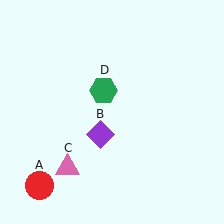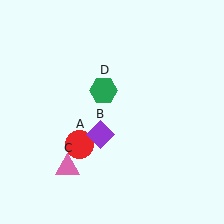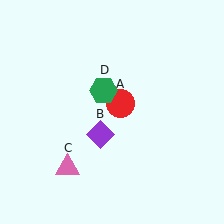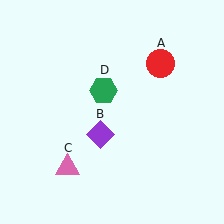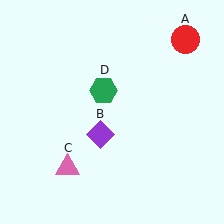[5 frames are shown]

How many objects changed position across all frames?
1 object changed position: red circle (object A).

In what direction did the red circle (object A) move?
The red circle (object A) moved up and to the right.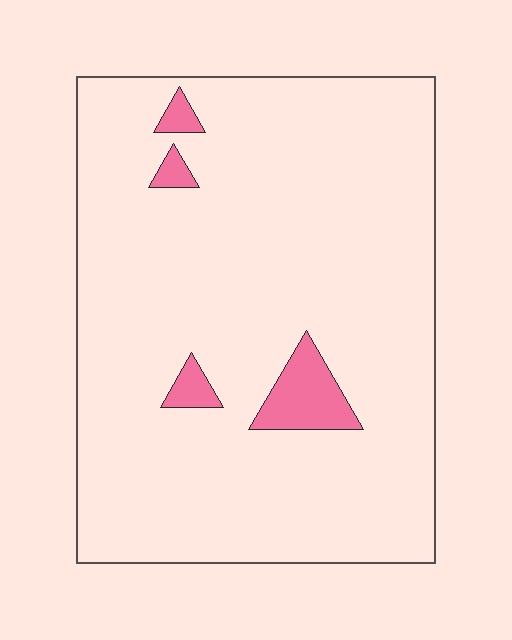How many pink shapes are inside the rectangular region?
4.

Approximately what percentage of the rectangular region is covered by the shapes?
Approximately 5%.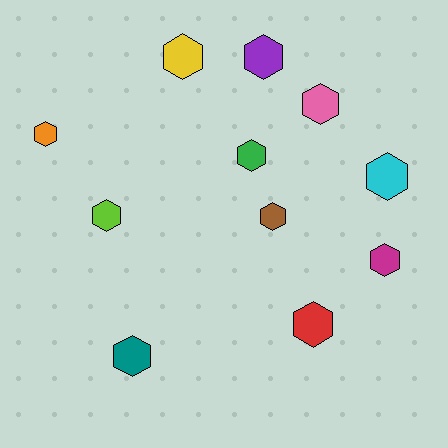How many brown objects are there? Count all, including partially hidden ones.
There is 1 brown object.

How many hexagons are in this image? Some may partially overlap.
There are 11 hexagons.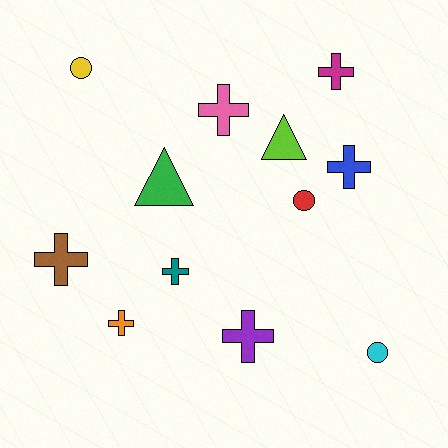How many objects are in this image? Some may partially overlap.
There are 12 objects.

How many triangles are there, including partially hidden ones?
There are 2 triangles.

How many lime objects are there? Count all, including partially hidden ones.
There is 1 lime object.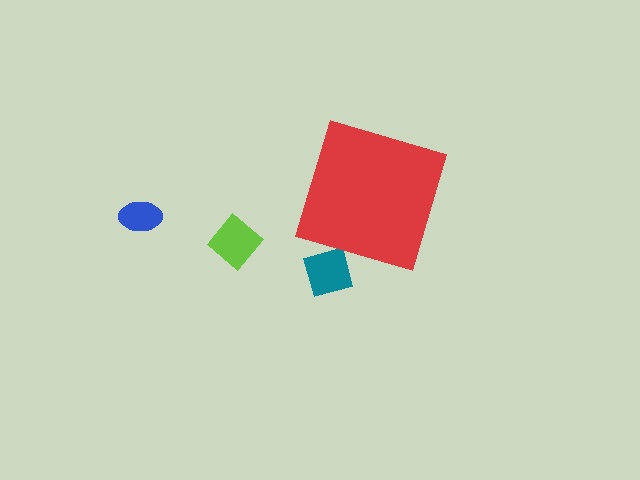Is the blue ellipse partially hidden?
No, the blue ellipse is fully visible.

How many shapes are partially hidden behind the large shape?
1 shape is partially hidden.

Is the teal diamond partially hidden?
Yes, the teal diamond is partially hidden behind the red diamond.